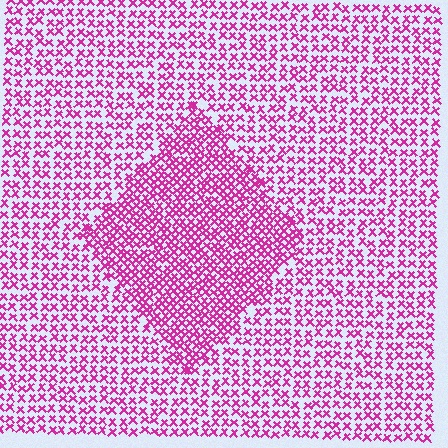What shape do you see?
I see a diamond.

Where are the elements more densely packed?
The elements are more densely packed inside the diamond boundary.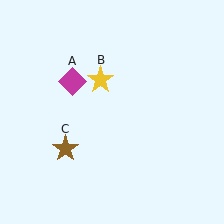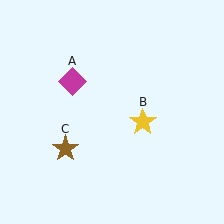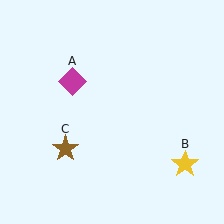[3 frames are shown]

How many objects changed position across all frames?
1 object changed position: yellow star (object B).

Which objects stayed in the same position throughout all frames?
Magenta diamond (object A) and brown star (object C) remained stationary.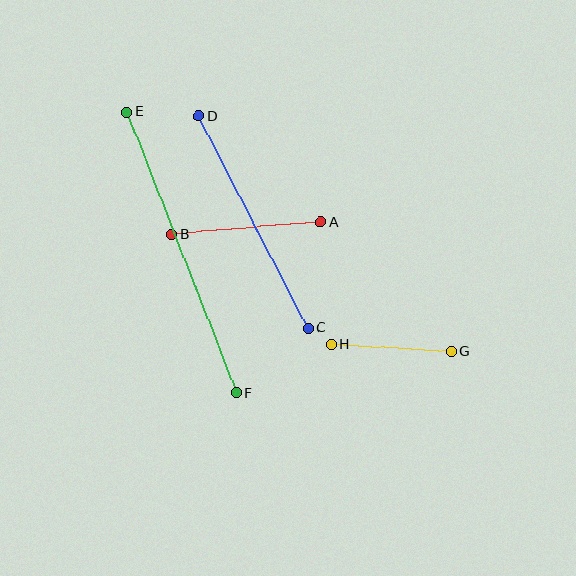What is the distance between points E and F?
The distance is approximately 301 pixels.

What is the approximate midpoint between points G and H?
The midpoint is at approximately (391, 348) pixels.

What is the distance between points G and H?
The distance is approximately 120 pixels.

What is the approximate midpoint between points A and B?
The midpoint is at approximately (246, 228) pixels.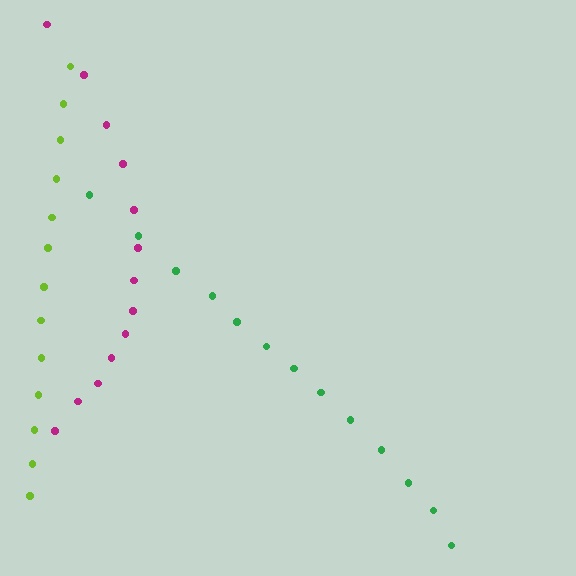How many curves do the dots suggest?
There are 3 distinct paths.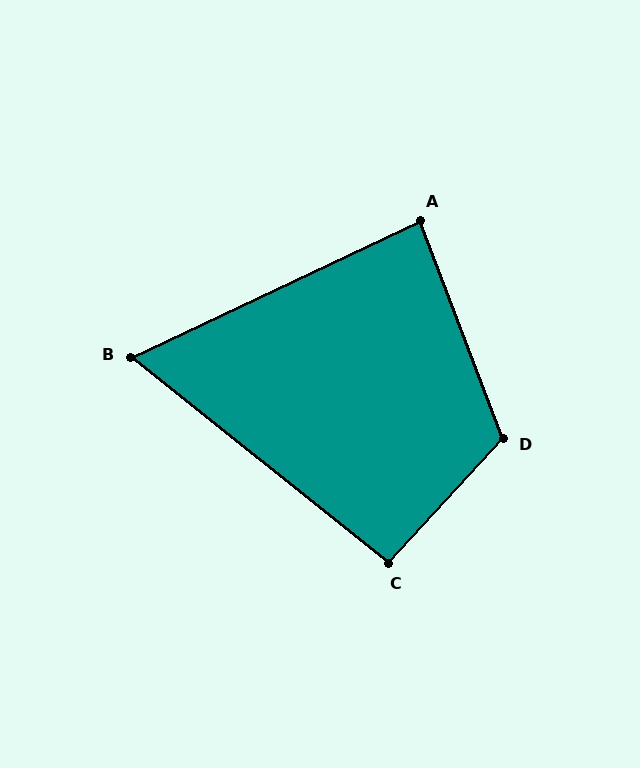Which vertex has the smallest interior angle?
B, at approximately 64 degrees.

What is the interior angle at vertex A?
Approximately 86 degrees (approximately right).